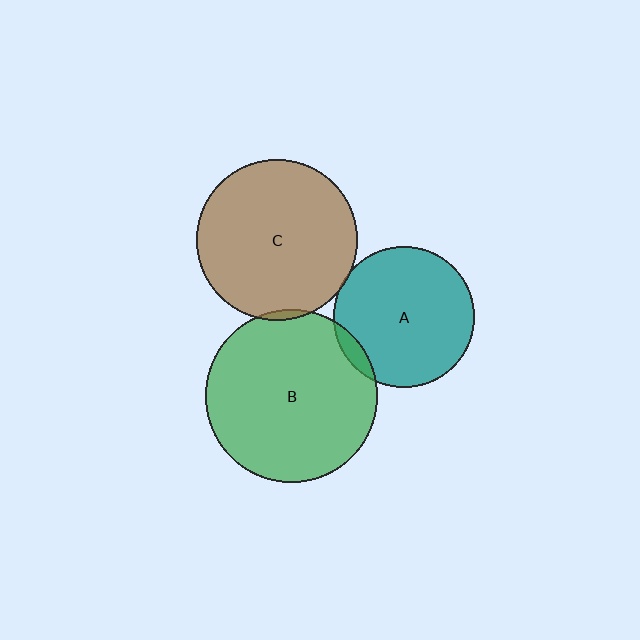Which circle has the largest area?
Circle B (green).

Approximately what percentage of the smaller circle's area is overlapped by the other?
Approximately 5%.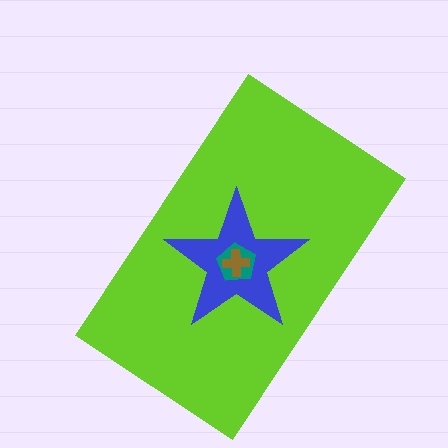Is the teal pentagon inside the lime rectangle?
Yes.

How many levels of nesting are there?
4.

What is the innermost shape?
The brown cross.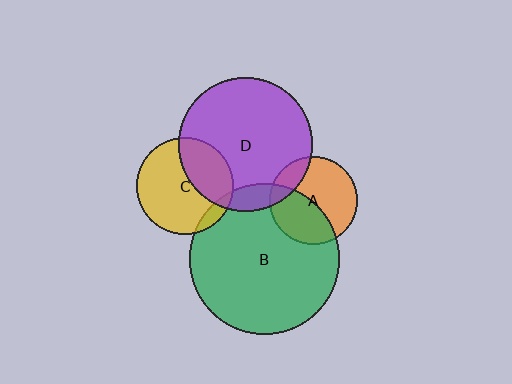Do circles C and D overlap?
Yes.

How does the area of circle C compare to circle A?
Approximately 1.2 times.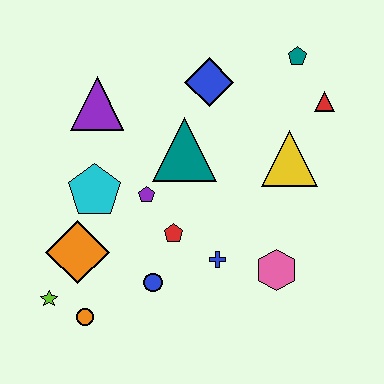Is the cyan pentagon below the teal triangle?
Yes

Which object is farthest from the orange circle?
The teal pentagon is farthest from the orange circle.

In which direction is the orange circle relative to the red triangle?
The orange circle is to the left of the red triangle.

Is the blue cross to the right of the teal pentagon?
No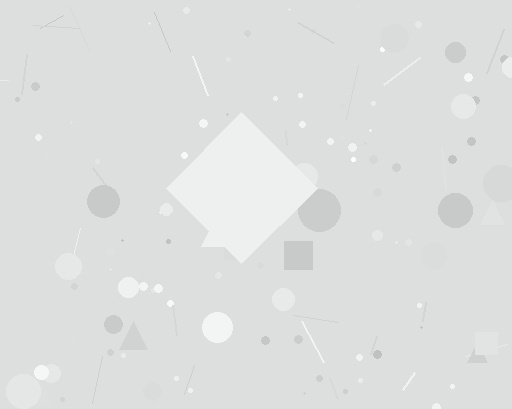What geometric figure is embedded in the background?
A diamond is embedded in the background.